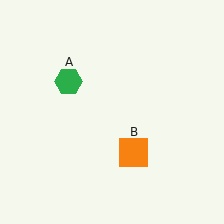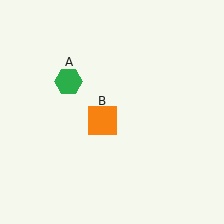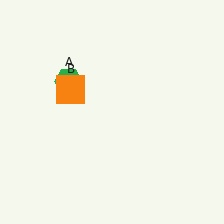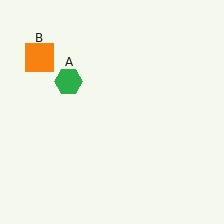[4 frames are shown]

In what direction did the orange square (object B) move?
The orange square (object B) moved up and to the left.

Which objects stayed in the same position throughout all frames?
Green hexagon (object A) remained stationary.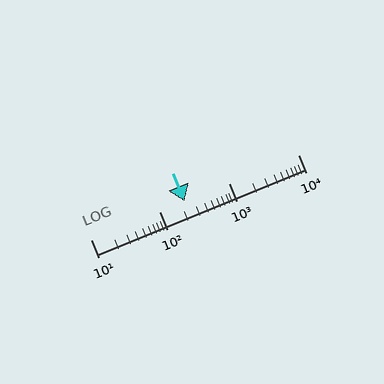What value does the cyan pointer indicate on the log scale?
The pointer indicates approximately 230.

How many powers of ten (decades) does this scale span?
The scale spans 3 decades, from 10 to 10000.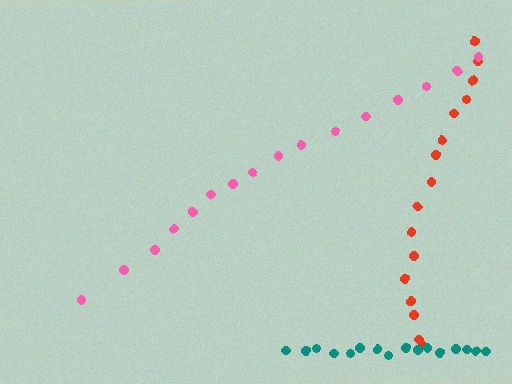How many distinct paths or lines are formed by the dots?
There are 3 distinct paths.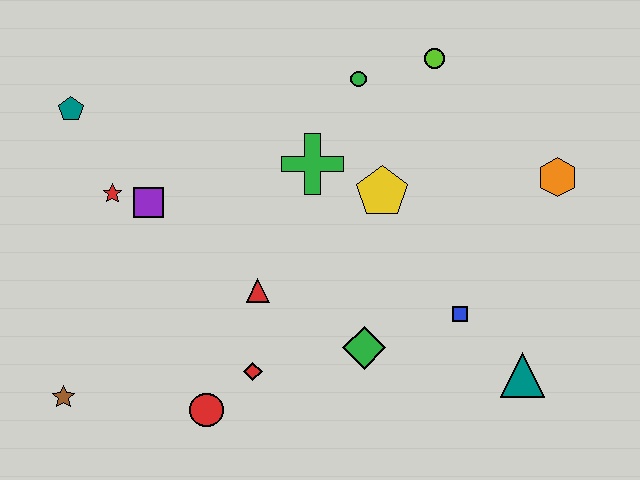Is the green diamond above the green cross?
No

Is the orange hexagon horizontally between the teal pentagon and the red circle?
No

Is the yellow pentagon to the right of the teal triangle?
No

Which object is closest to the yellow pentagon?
The green cross is closest to the yellow pentagon.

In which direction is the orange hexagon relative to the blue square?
The orange hexagon is above the blue square.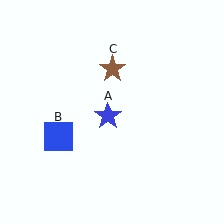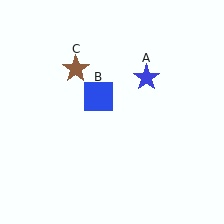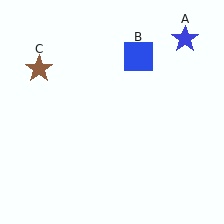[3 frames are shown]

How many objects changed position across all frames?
3 objects changed position: blue star (object A), blue square (object B), brown star (object C).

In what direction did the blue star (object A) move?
The blue star (object A) moved up and to the right.